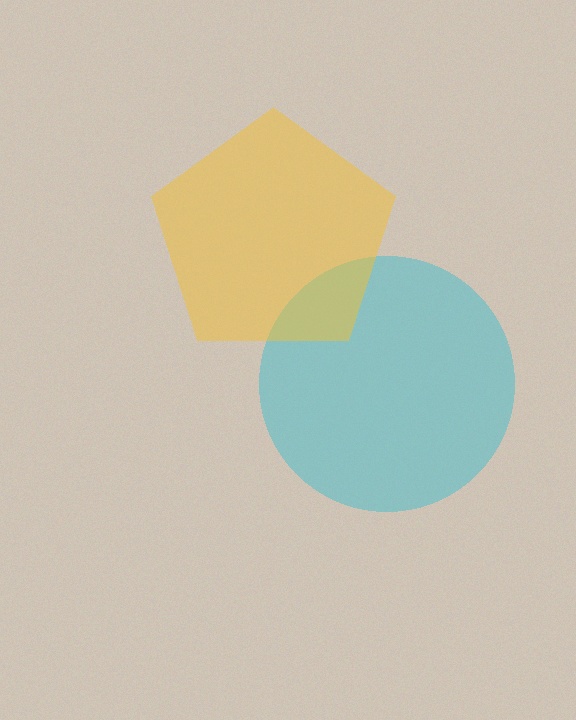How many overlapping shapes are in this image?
There are 2 overlapping shapes in the image.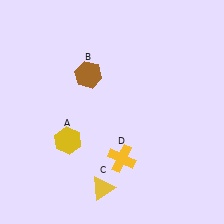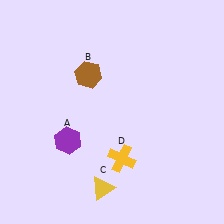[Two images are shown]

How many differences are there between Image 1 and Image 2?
There is 1 difference between the two images.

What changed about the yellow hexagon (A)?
In Image 1, A is yellow. In Image 2, it changed to purple.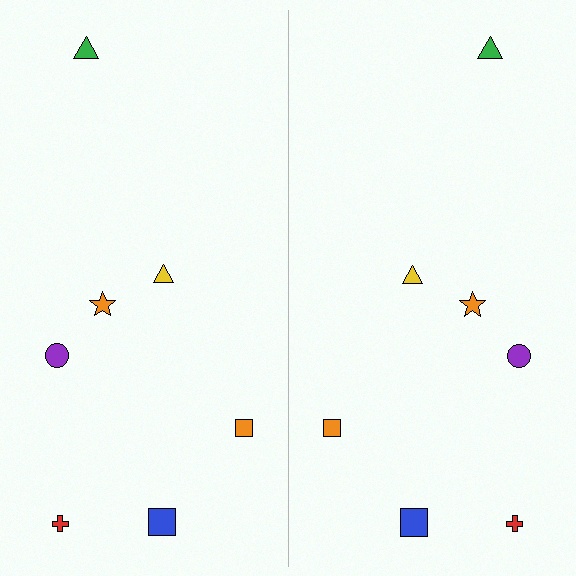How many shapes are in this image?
There are 14 shapes in this image.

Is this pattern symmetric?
Yes, this pattern has bilateral (reflection) symmetry.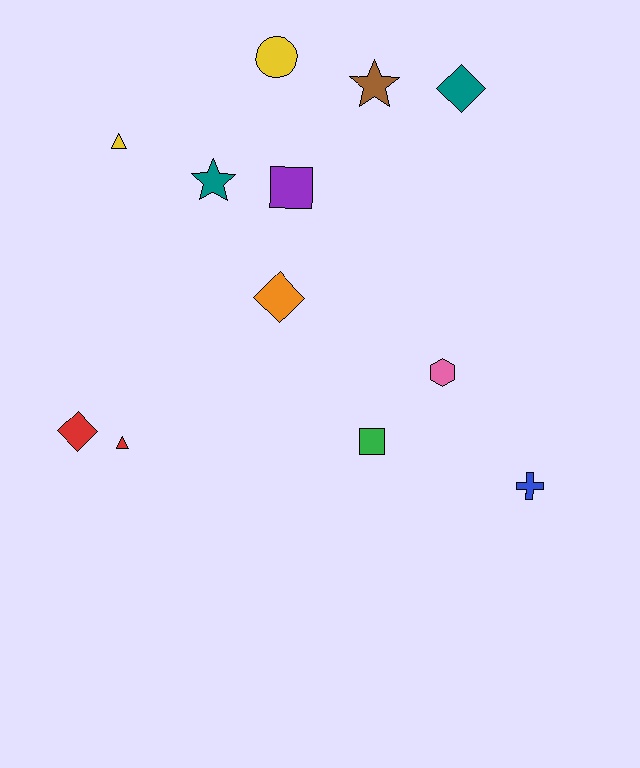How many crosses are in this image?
There is 1 cross.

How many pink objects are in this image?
There is 1 pink object.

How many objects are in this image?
There are 12 objects.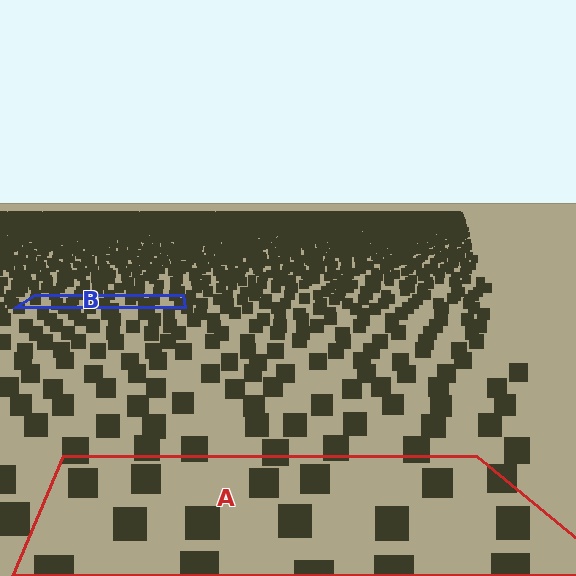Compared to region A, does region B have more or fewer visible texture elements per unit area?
Region B has more texture elements per unit area — they are packed more densely because it is farther away.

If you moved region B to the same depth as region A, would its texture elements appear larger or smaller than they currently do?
They would appear larger. At a closer depth, the same texture elements are projected at a bigger on-screen size.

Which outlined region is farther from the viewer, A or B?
Region B is farther from the viewer — the texture elements inside it appear smaller and more densely packed.